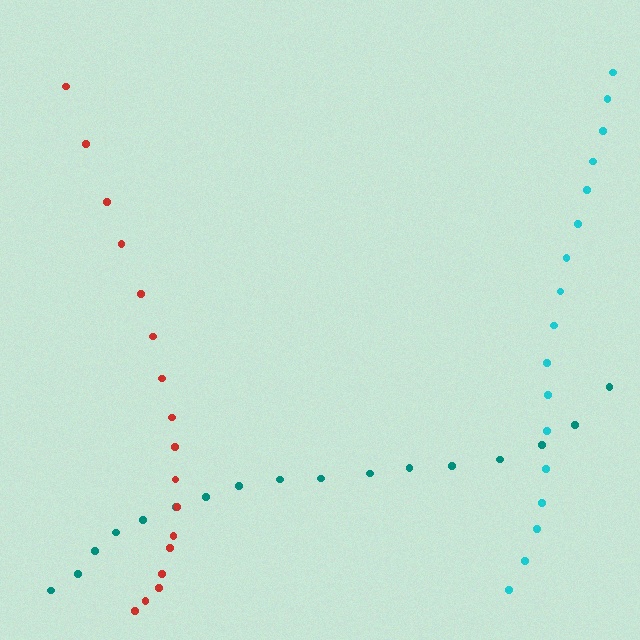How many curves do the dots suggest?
There are 3 distinct paths.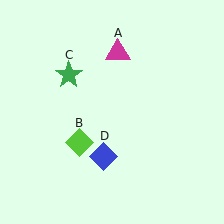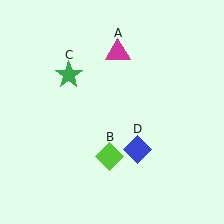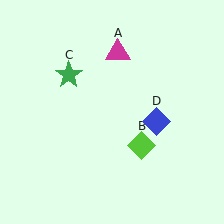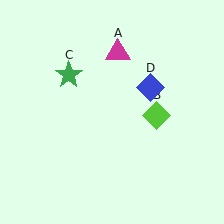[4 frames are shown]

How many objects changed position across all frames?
2 objects changed position: lime diamond (object B), blue diamond (object D).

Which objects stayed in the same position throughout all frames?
Magenta triangle (object A) and green star (object C) remained stationary.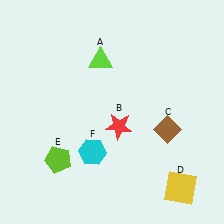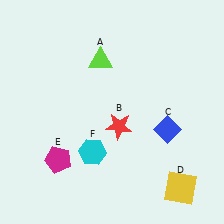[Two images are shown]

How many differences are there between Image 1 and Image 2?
There are 2 differences between the two images.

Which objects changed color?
C changed from brown to blue. E changed from lime to magenta.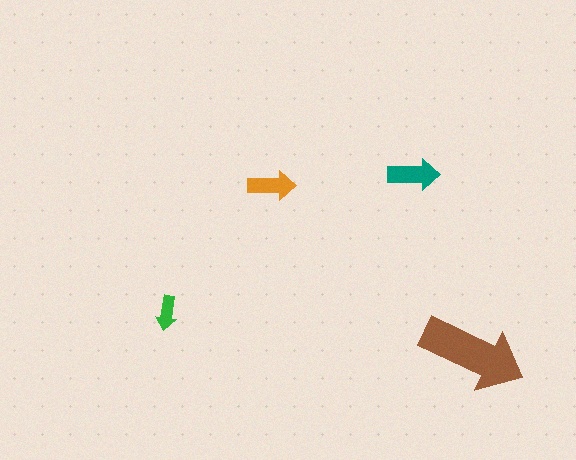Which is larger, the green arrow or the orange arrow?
The orange one.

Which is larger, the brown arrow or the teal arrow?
The brown one.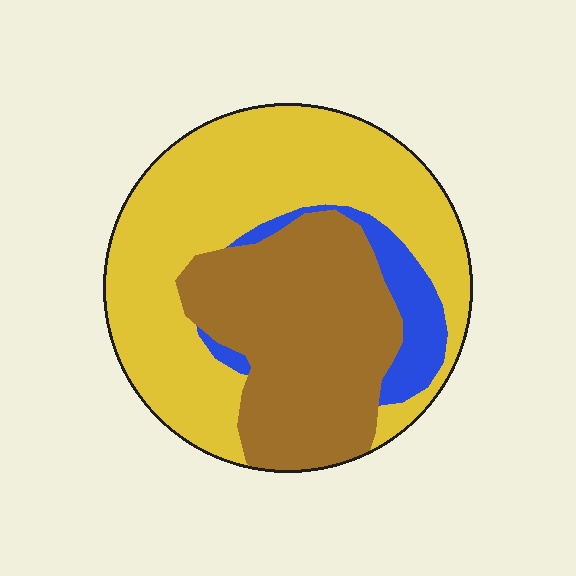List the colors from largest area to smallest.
From largest to smallest: yellow, brown, blue.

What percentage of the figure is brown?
Brown covers 37% of the figure.